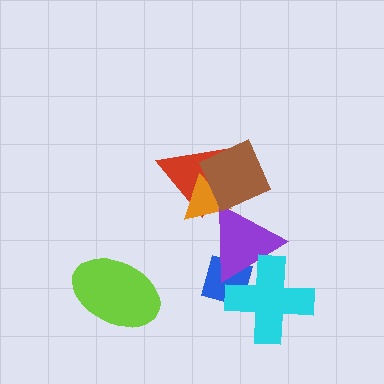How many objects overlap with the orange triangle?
3 objects overlap with the orange triangle.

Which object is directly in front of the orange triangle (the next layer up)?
The purple triangle is directly in front of the orange triangle.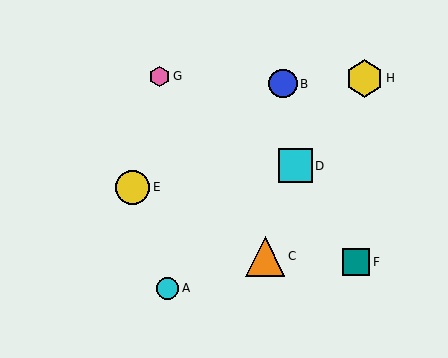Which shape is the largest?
The orange triangle (labeled C) is the largest.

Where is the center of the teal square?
The center of the teal square is at (356, 262).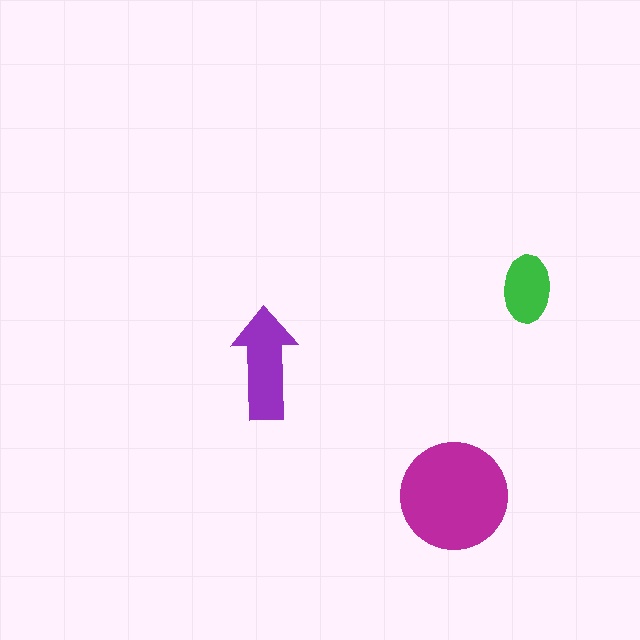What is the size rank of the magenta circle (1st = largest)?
1st.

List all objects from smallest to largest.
The green ellipse, the purple arrow, the magenta circle.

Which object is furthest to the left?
The purple arrow is leftmost.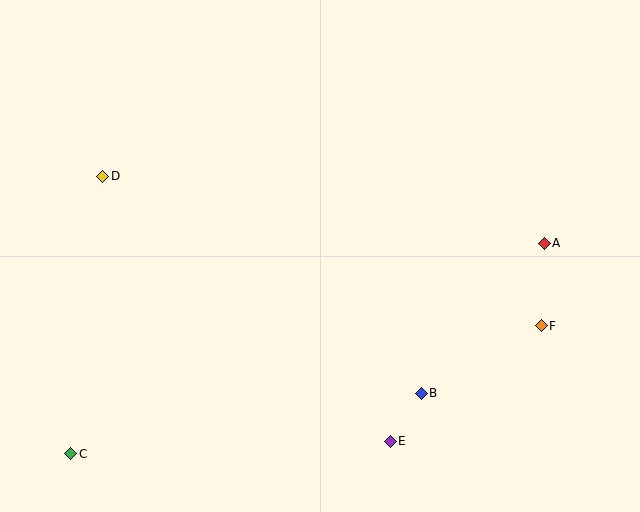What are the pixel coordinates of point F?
Point F is at (541, 326).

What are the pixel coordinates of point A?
Point A is at (544, 243).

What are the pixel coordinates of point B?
Point B is at (421, 393).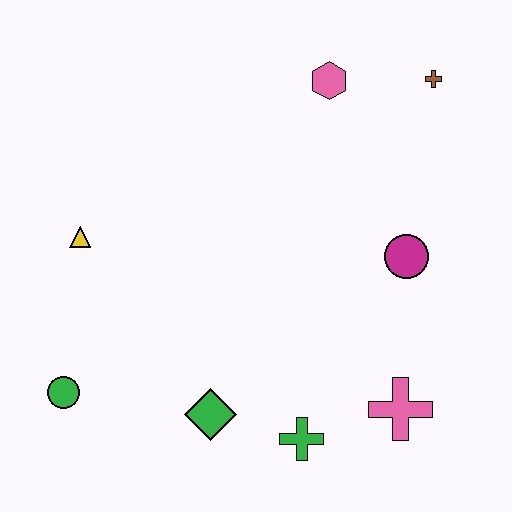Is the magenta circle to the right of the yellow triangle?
Yes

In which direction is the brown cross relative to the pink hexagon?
The brown cross is to the right of the pink hexagon.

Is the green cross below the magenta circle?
Yes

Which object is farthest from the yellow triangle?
The brown cross is farthest from the yellow triangle.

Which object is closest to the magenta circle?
The pink cross is closest to the magenta circle.